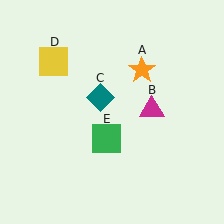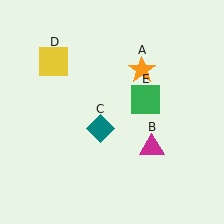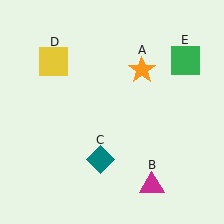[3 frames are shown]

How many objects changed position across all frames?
3 objects changed position: magenta triangle (object B), teal diamond (object C), green square (object E).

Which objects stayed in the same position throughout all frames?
Orange star (object A) and yellow square (object D) remained stationary.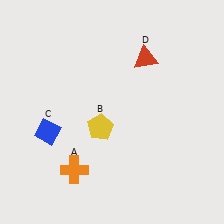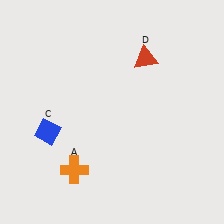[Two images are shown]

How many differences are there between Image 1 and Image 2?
There is 1 difference between the two images.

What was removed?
The yellow pentagon (B) was removed in Image 2.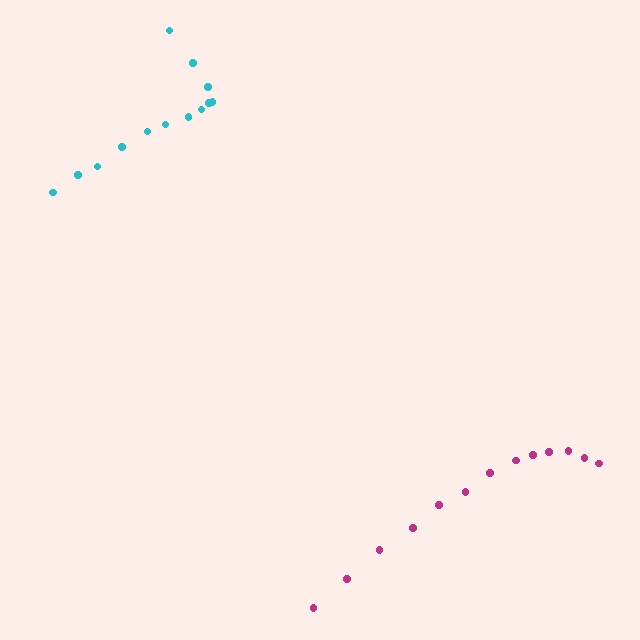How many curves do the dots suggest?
There are 2 distinct paths.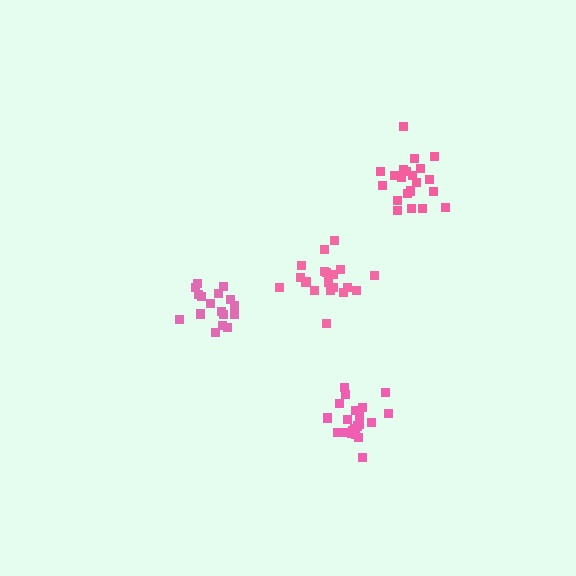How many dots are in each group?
Group 1: 21 dots, Group 2: 18 dots, Group 3: 20 dots, Group 4: 21 dots (80 total).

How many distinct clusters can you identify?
There are 4 distinct clusters.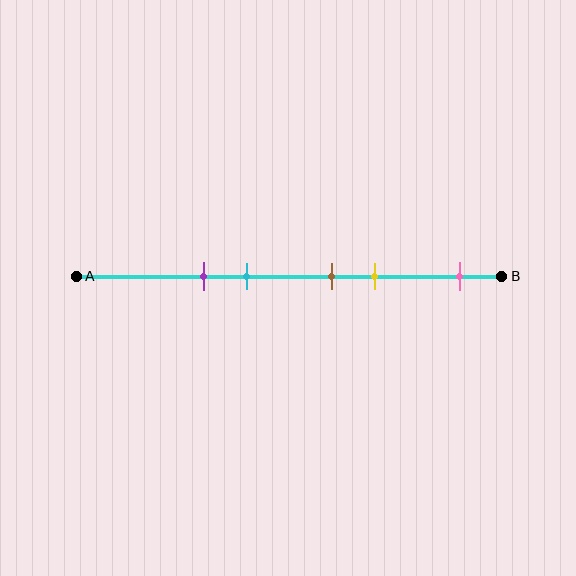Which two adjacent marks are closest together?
The brown and yellow marks are the closest adjacent pair.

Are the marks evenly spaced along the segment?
No, the marks are not evenly spaced.